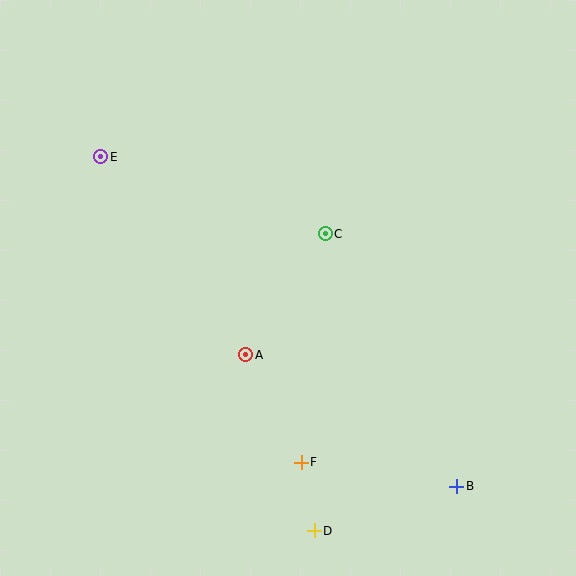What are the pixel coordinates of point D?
Point D is at (314, 531).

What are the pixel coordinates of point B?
Point B is at (457, 486).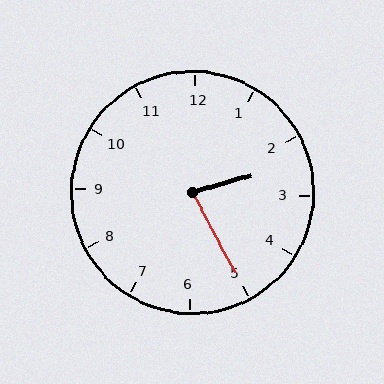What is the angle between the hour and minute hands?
Approximately 78 degrees.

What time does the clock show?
2:25.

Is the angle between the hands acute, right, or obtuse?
It is acute.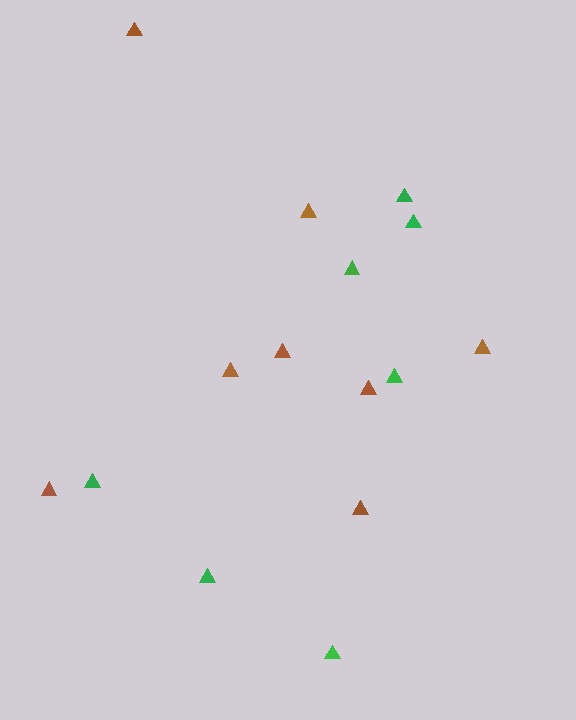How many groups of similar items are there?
There are 2 groups: one group of brown triangles (8) and one group of green triangles (7).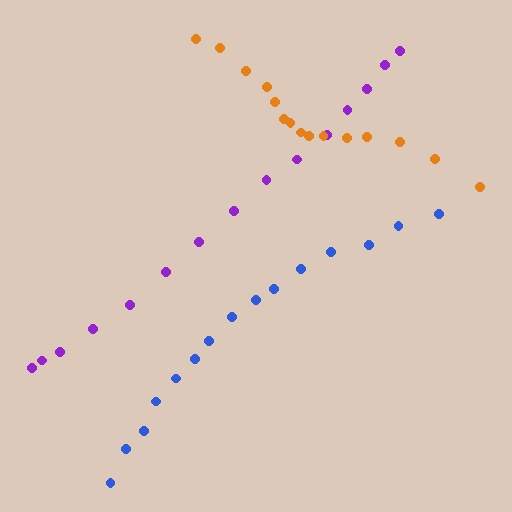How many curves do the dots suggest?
There are 3 distinct paths.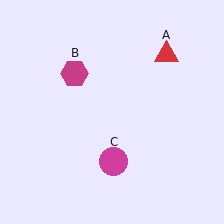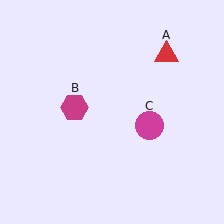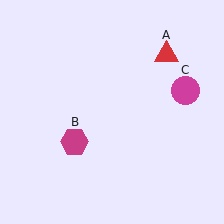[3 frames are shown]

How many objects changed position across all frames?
2 objects changed position: magenta hexagon (object B), magenta circle (object C).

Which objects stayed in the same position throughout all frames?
Red triangle (object A) remained stationary.